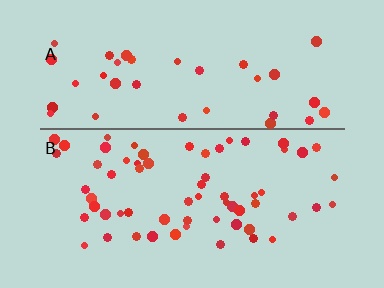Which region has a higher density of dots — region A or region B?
B (the bottom).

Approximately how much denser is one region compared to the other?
Approximately 1.6× — region B over region A.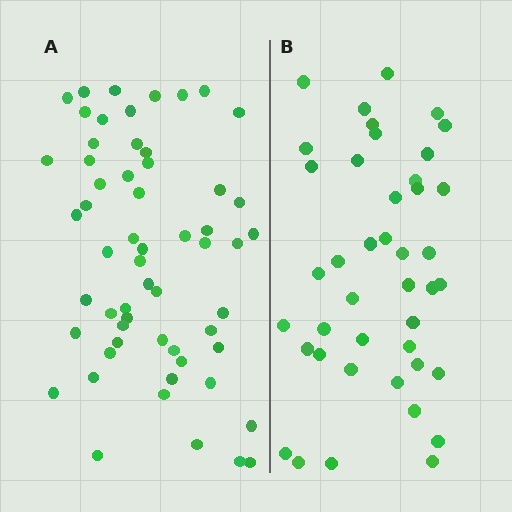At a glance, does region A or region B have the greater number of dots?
Region A (the left region) has more dots.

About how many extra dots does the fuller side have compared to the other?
Region A has approximately 15 more dots than region B.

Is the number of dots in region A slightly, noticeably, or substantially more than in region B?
Region A has noticeably more, but not dramatically so. The ratio is roughly 1.4 to 1.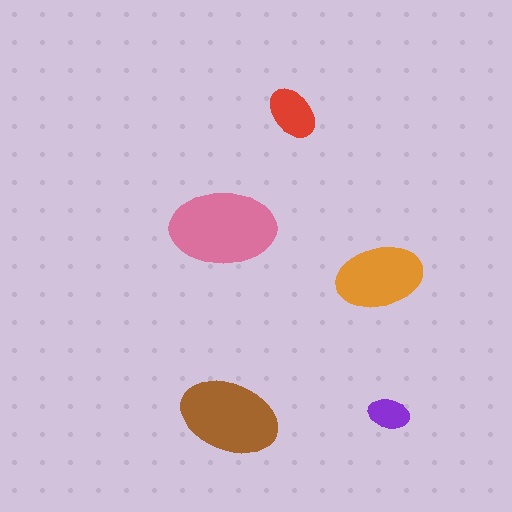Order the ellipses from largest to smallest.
the pink one, the brown one, the orange one, the red one, the purple one.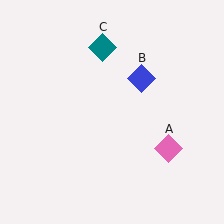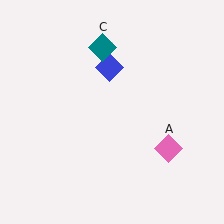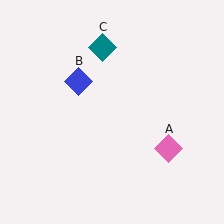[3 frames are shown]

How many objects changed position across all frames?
1 object changed position: blue diamond (object B).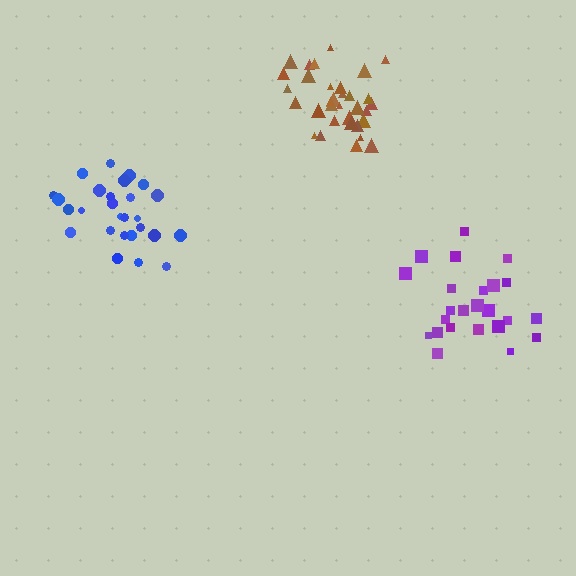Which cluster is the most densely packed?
Brown.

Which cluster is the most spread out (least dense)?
Purple.